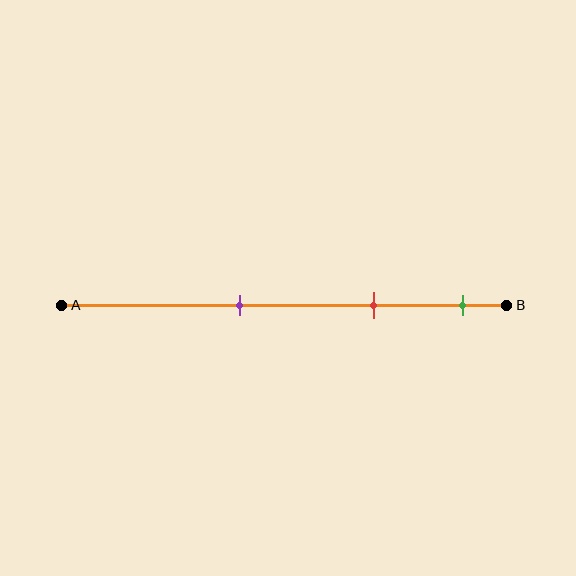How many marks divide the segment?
There are 3 marks dividing the segment.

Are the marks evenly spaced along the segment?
Yes, the marks are approximately evenly spaced.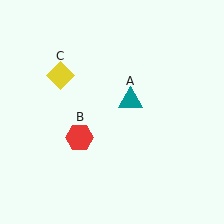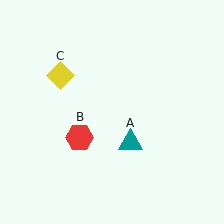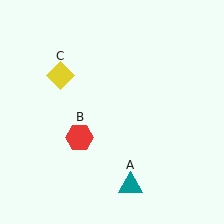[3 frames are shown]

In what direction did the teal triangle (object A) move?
The teal triangle (object A) moved down.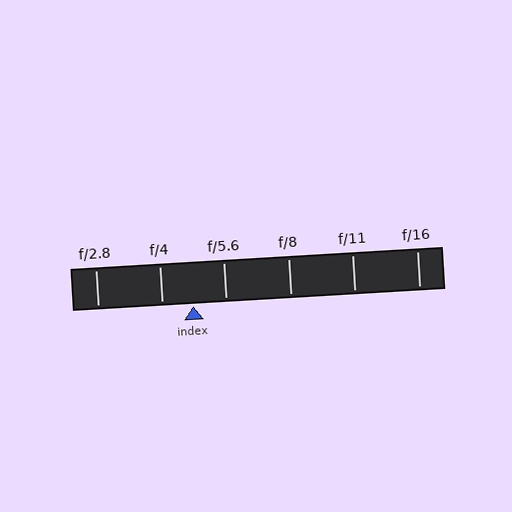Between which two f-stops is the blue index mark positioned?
The index mark is between f/4 and f/5.6.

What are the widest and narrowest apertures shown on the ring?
The widest aperture shown is f/2.8 and the narrowest is f/16.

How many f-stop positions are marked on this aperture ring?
There are 6 f-stop positions marked.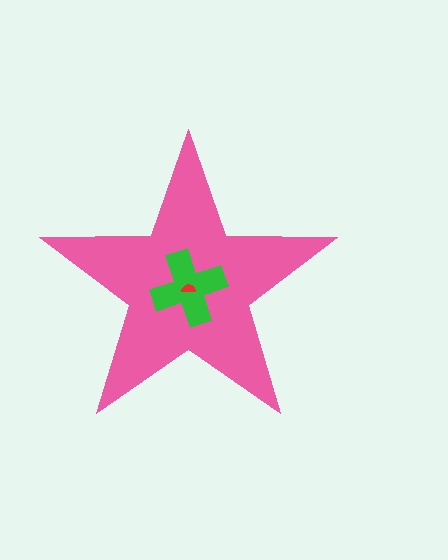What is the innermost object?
The red semicircle.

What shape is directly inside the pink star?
The green cross.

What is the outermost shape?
The pink star.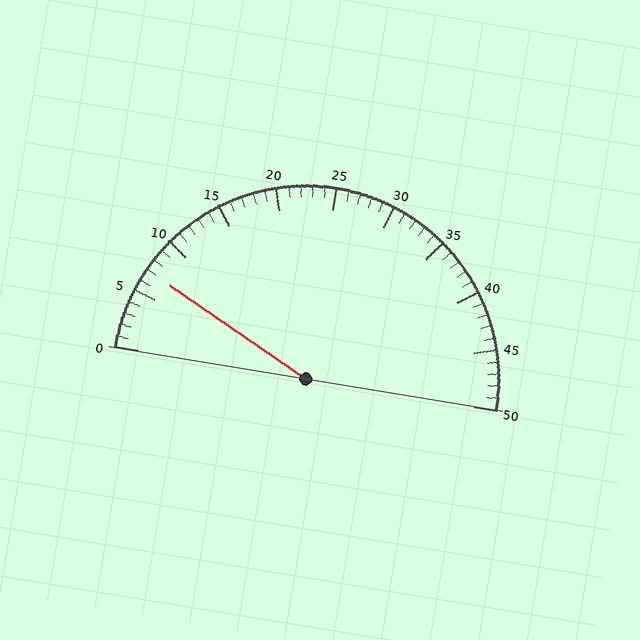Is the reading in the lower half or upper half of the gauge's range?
The reading is in the lower half of the range (0 to 50).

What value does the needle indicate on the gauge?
The needle indicates approximately 7.